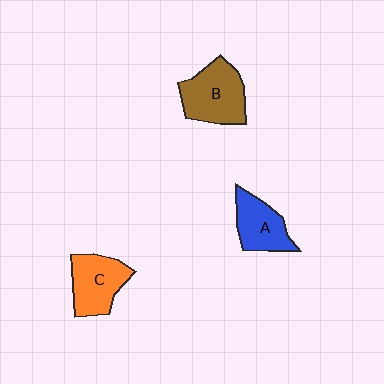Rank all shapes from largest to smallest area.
From largest to smallest: B (brown), C (orange), A (blue).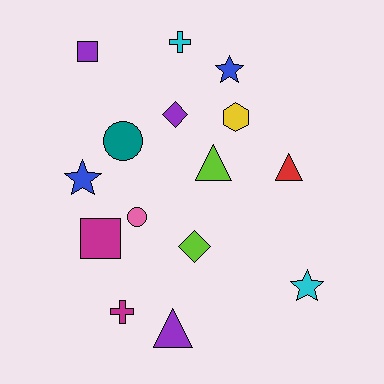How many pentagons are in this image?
There are no pentagons.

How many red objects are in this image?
There is 1 red object.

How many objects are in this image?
There are 15 objects.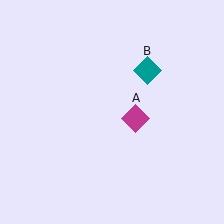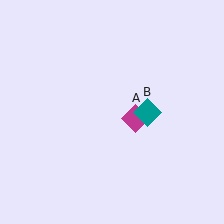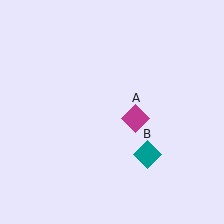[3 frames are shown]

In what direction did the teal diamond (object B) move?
The teal diamond (object B) moved down.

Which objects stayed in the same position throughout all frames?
Magenta diamond (object A) remained stationary.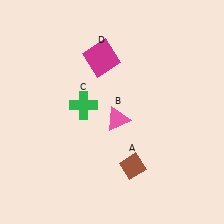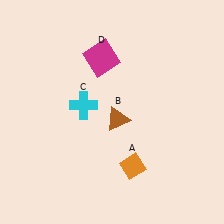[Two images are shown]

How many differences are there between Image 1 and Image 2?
There are 3 differences between the two images.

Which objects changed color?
A changed from brown to orange. B changed from pink to brown. C changed from green to cyan.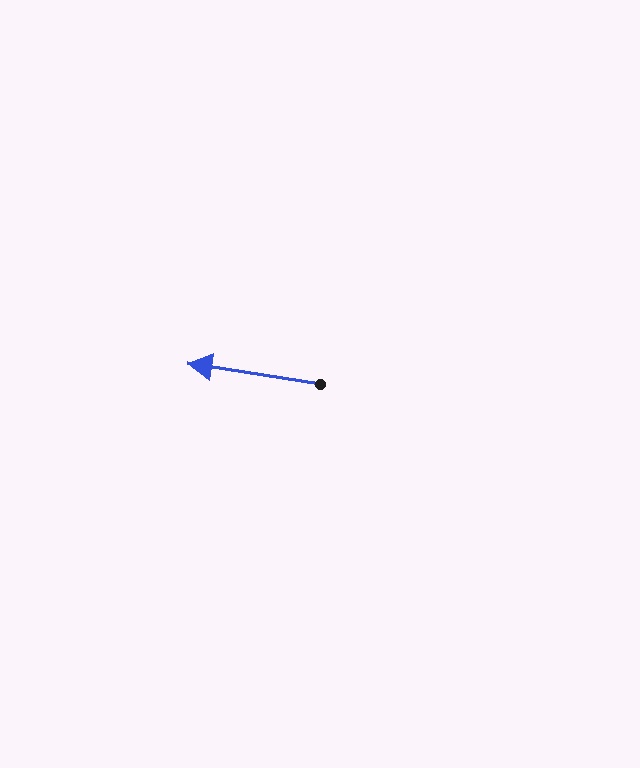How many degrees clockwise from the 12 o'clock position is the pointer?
Approximately 279 degrees.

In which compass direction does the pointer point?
West.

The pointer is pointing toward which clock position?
Roughly 9 o'clock.